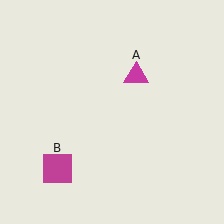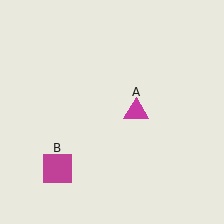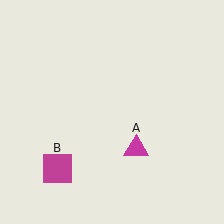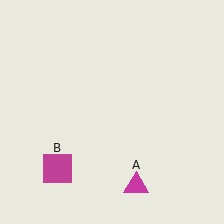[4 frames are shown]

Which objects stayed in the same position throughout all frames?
Magenta square (object B) remained stationary.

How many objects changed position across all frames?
1 object changed position: magenta triangle (object A).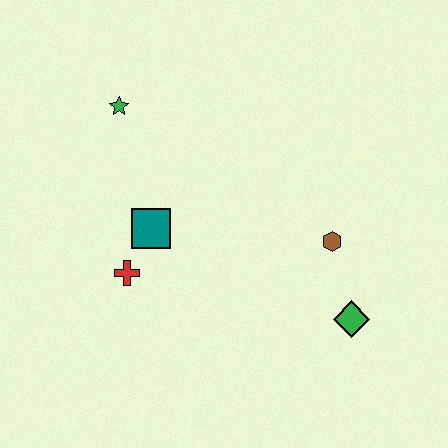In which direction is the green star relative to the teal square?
The green star is above the teal square.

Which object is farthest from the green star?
The green diamond is farthest from the green star.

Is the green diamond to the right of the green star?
Yes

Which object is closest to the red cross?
The teal square is closest to the red cross.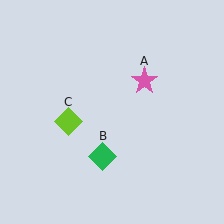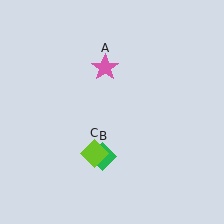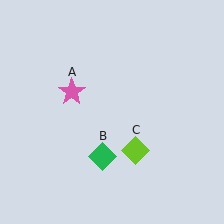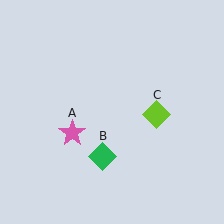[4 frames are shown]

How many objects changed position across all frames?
2 objects changed position: pink star (object A), lime diamond (object C).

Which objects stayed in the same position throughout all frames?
Green diamond (object B) remained stationary.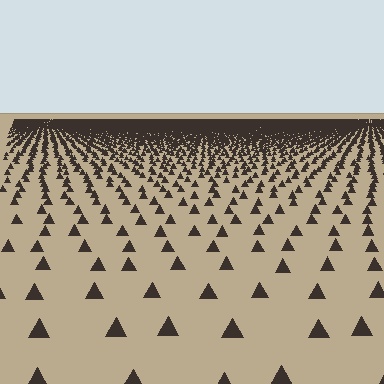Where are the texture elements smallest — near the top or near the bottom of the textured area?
Near the top.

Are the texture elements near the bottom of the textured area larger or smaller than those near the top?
Larger. Near the bottom, elements are closer to the viewer and appear at a bigger on-screen size.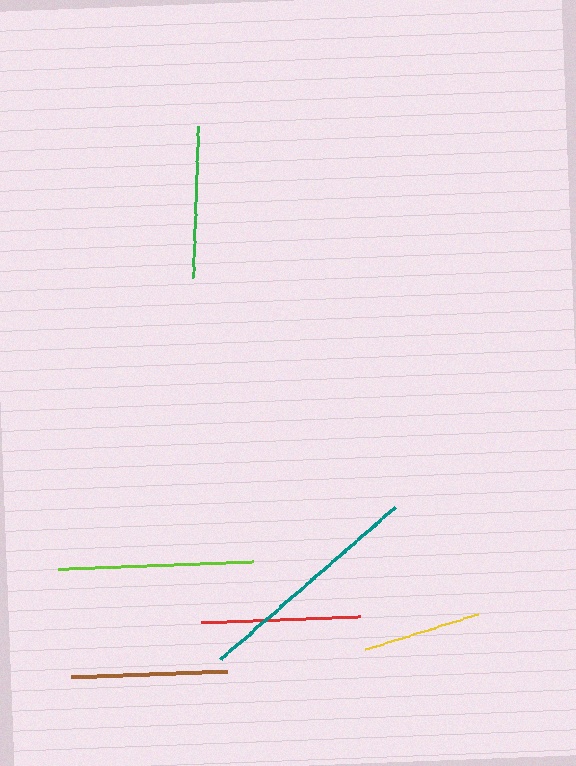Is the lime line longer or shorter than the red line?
The lime line is longer than the red line.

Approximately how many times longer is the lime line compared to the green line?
The lime line is approximately 1.3 times the length of the green line.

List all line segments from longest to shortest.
From longest to shortest: teal, lime, red, brown, green, yellow.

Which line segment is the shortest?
The yellow line is the shortest at approximately 119 pixels.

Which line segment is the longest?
The teal line is the longest at approximately 232 pixels.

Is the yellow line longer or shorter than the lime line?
The lime line is longer than the yellow line.